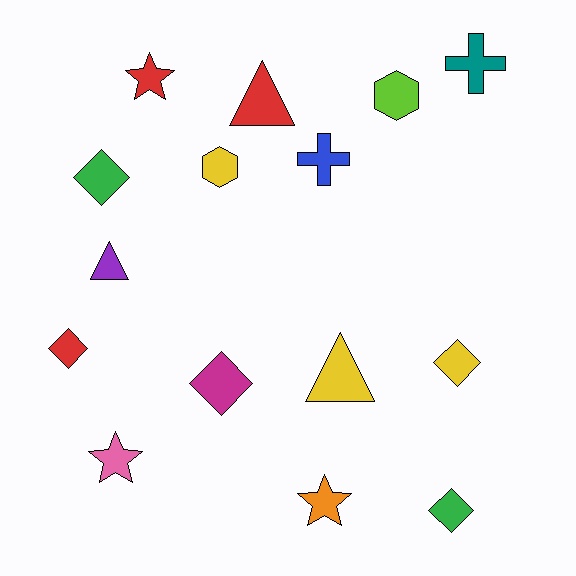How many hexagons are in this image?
There are 2 hexagons.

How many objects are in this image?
There are 15 objects.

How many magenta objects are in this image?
There is 1 magenta object.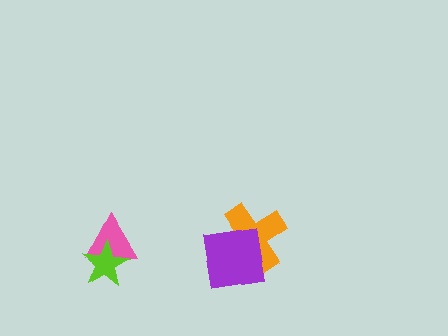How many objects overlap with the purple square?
1 object overlaps with the purple square.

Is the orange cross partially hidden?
Yes, it is partially covered by another shape.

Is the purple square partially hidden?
No, no other shape covers it.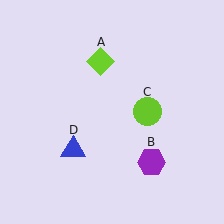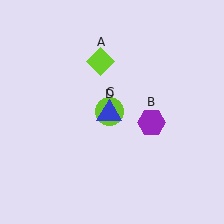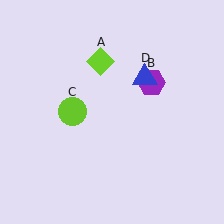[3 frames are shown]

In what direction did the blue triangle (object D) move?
The blue triangle (object D) moved up and to the right.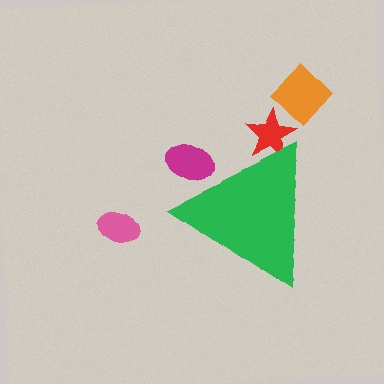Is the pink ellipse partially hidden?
No, the pink ellipse is fully visible.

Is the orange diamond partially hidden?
No, the orange diamond is fully visible.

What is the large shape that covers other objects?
A green triangle.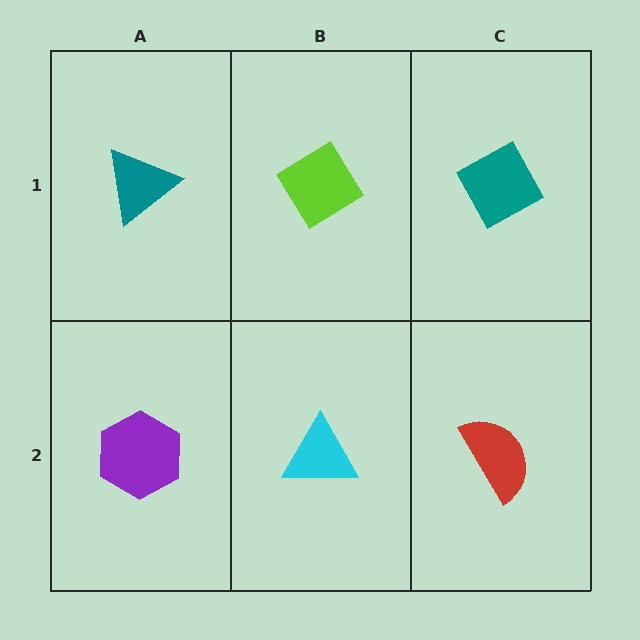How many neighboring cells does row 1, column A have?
2.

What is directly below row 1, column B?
A cyan triangle.